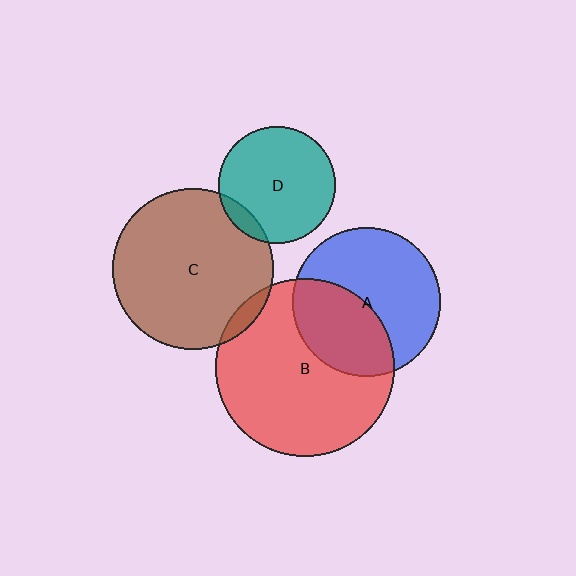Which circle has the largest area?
Circle B (red).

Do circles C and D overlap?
Yes.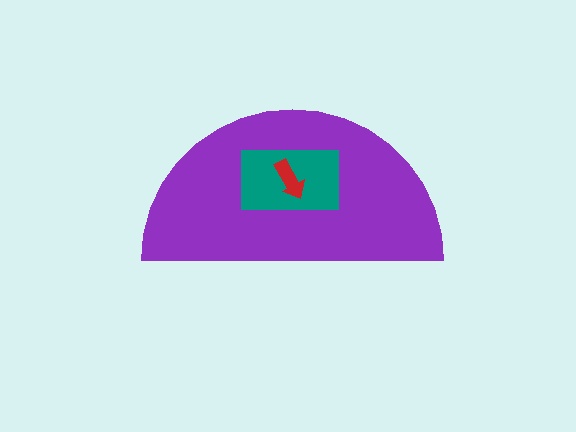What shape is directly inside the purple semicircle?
The teal rectangle.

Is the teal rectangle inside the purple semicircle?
Yes.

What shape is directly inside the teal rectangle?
The red arrow.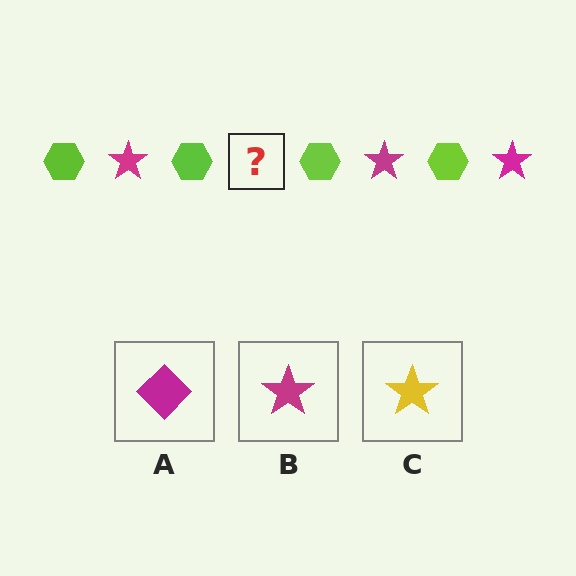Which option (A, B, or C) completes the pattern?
B.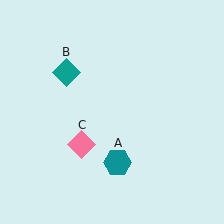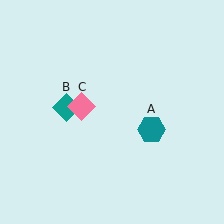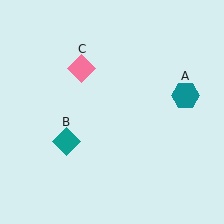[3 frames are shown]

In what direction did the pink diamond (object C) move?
The pink diamond (object C) moved up.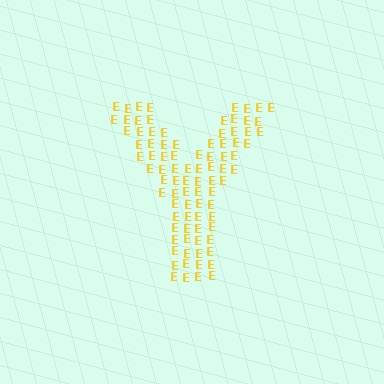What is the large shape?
The large shape is the letter Y.